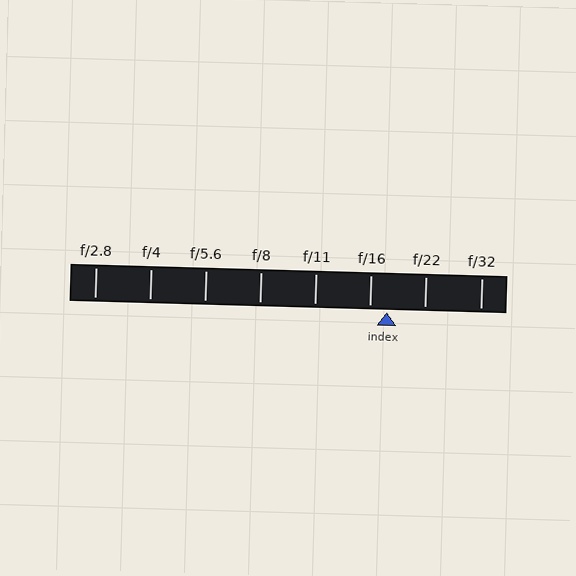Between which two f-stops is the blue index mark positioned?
The index mark is between f/16 and f/22.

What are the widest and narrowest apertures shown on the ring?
The widest aperture shown is f/2.8 and the narrowest is f/32.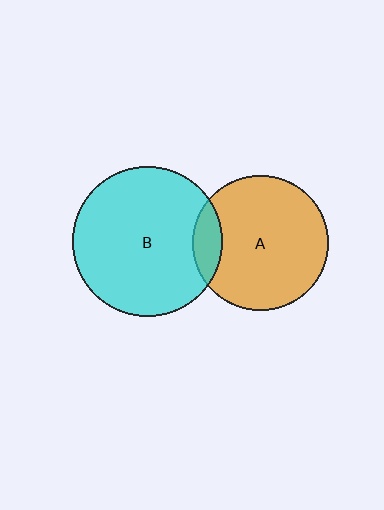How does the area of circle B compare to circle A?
Approximately 1.2 times.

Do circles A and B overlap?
Yes.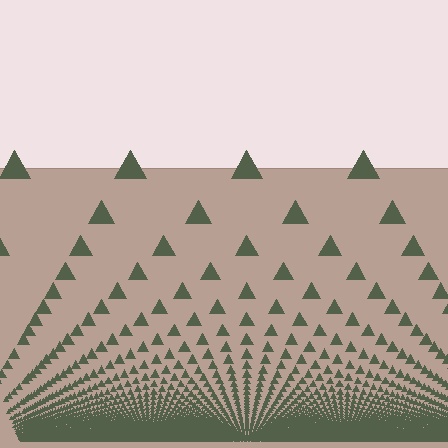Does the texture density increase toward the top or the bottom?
Density increases toward the bottom.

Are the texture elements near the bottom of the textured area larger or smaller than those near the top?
Smaller. The gradient is inverted — elements near the bottom are smaller and denser.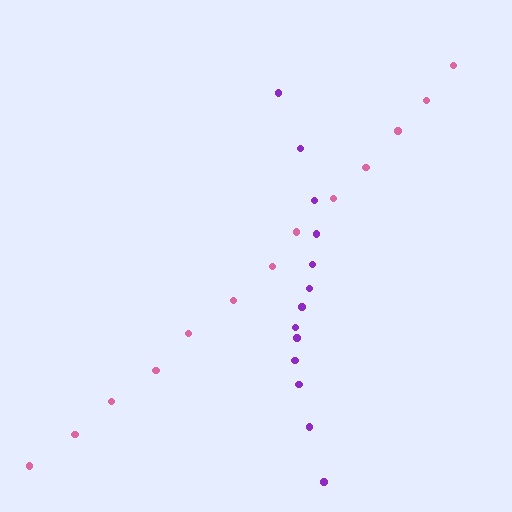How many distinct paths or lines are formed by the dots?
There are 2 distinct paths.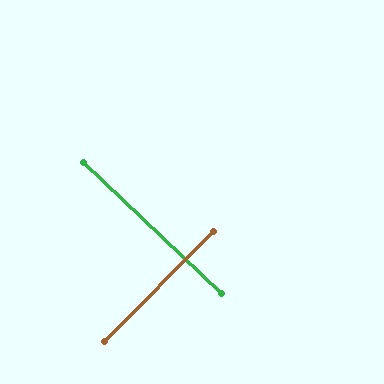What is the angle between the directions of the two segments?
Approximately 89 degrees.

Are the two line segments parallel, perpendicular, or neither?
Perpendicular — they meet at approximately 89°.